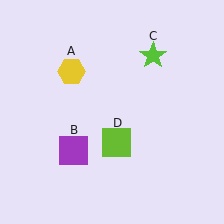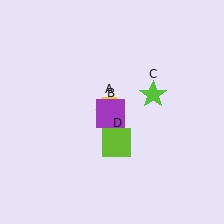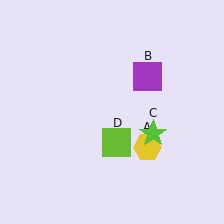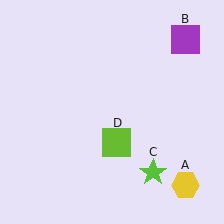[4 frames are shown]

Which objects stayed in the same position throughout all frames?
Lime square (object D) remained stationary.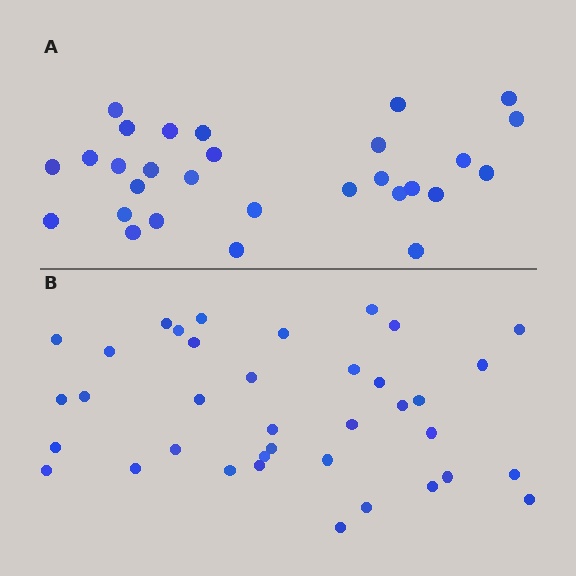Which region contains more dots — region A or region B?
Region B (the bottom region) has more dots.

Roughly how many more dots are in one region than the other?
Region B has roughly 8 or so more dots than region A.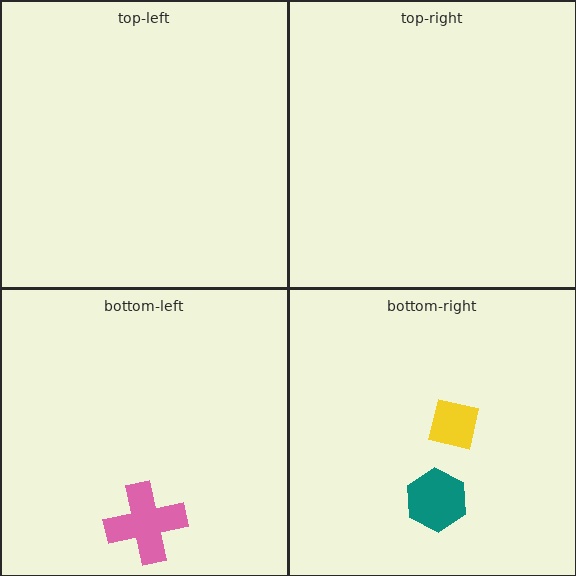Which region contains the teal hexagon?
The bottom-right region.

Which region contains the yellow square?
The bottom-right region.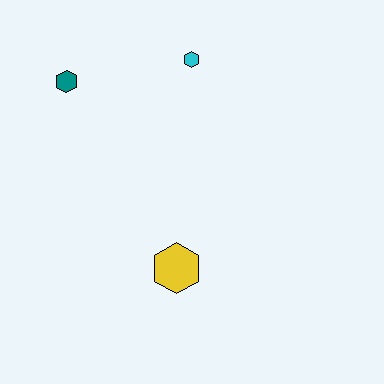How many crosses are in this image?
There are no crosses.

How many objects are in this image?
There are 3 objects.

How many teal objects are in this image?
There is 1 teal object.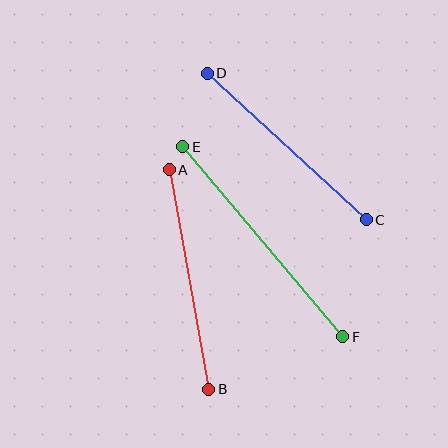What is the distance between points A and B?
The distance is approximately 223 pixels.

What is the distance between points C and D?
The distance is approximately 216 pixels.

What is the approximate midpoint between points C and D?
The midpoint is at approximately (287, 146) pixels.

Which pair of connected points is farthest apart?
Points E and F are farthest apart.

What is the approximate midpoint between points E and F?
The midpoint is at approximately (263, 242) pixels.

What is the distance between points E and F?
The distance is approximately 248 pixels.